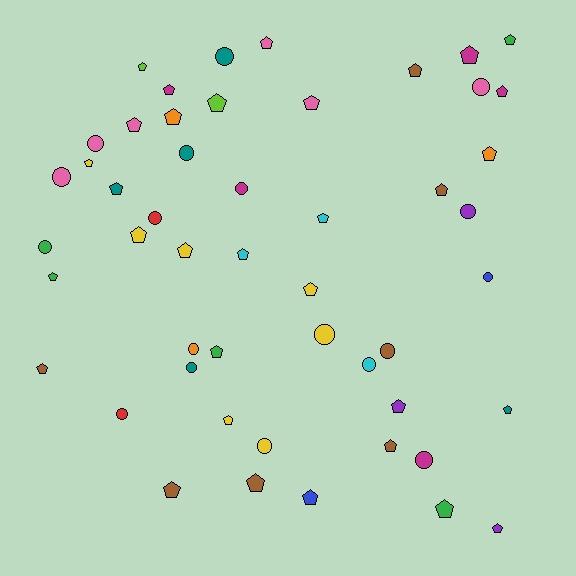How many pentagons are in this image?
There are 32 pentagons.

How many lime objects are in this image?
There are 2 lime objects.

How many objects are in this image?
There are 50 objects.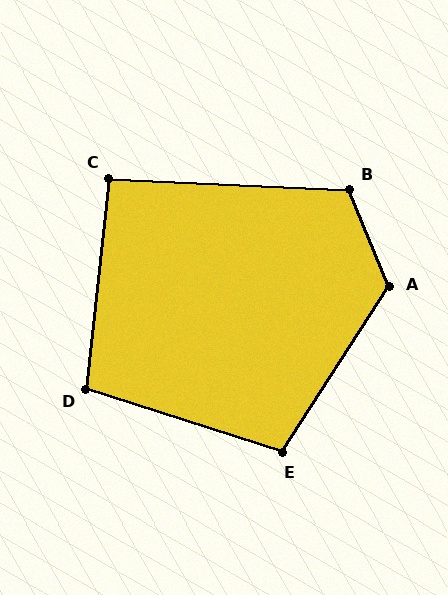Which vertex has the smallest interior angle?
C, at approximately 93 degrees.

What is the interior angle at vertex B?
Approximately 115 degrees (obtuse).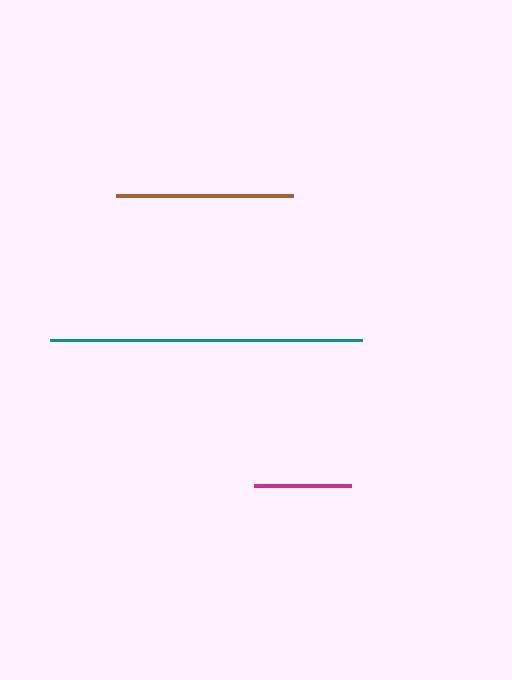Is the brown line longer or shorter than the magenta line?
The brown line is longer than the magenta line.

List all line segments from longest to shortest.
From longest to shortest: teal, brown, magenta.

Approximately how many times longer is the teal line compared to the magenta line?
The teal line is approximately 3.2 times the length of the magenta line.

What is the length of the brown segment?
The brown segment is approximately 177 pixels long.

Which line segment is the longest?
The teal line is the longest at approximately 312 pixels.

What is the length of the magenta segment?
The magenta segment is approximately 97 pixels long.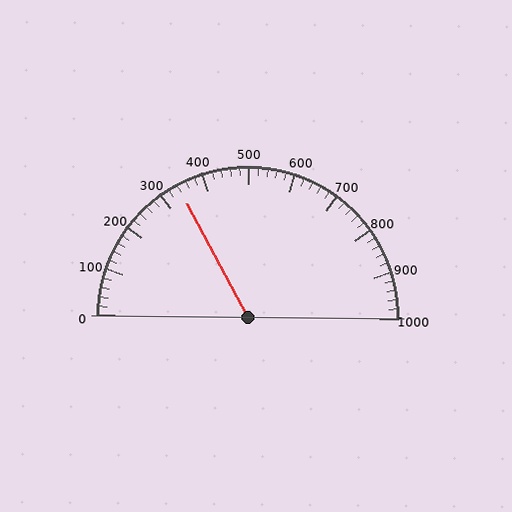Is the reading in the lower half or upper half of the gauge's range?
The reading is in the lower half of the range (0 to 1000).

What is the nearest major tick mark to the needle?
The nearest major tick mark is 300.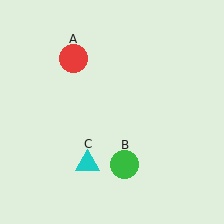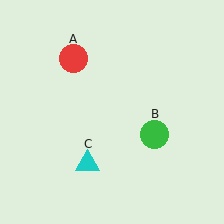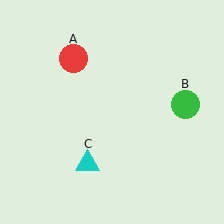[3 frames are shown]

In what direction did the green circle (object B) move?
The green circle (object B) moved up and to the right.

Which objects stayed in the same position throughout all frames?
Red circle (object A) and cyan triangle (object C) remained stationary.